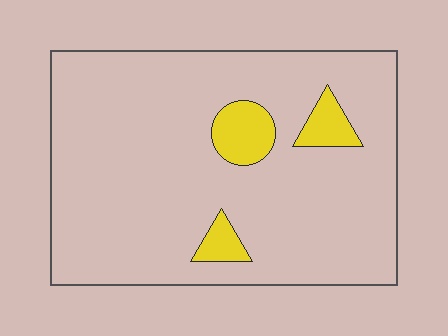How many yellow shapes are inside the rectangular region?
3.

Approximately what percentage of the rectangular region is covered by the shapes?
Approximately 10%.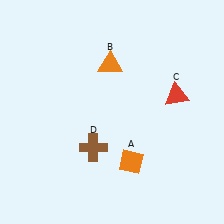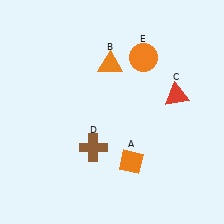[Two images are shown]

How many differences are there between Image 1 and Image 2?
There is 1 difference between the two images.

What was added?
An orange circle (E) was added in Image 2.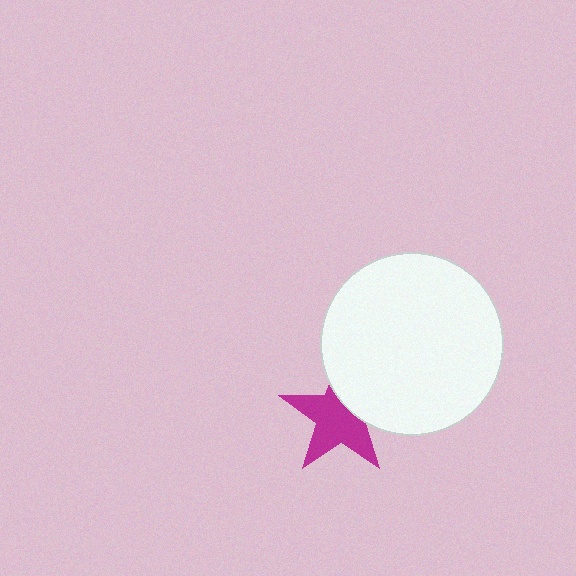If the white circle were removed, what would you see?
You would see the complete magenta star.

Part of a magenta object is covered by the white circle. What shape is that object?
It is a star.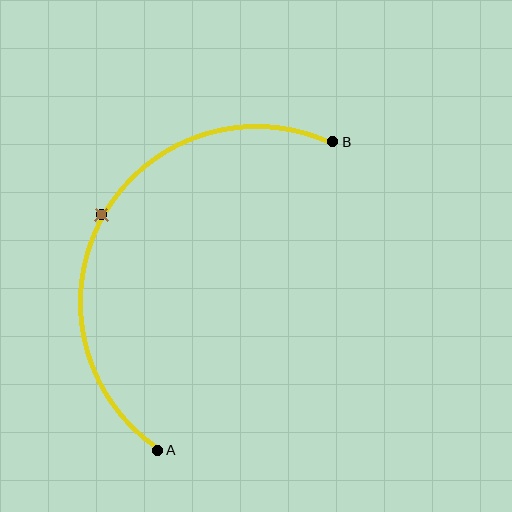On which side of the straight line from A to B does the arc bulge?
The arc bulges to the left of the straight line connecting A and B.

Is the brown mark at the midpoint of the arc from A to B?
Yes. The brown mark lies on the arc at equal arc-length from both A and B — it is the arc midpoint.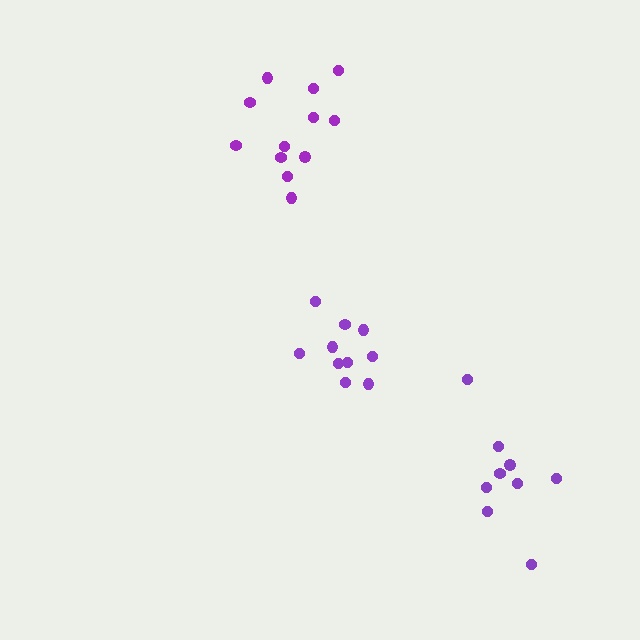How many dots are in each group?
Group 1: 9 dots, Group 2: 12 dots, Group 3: 10 dots (31 total).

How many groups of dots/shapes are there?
There are 3 groups.